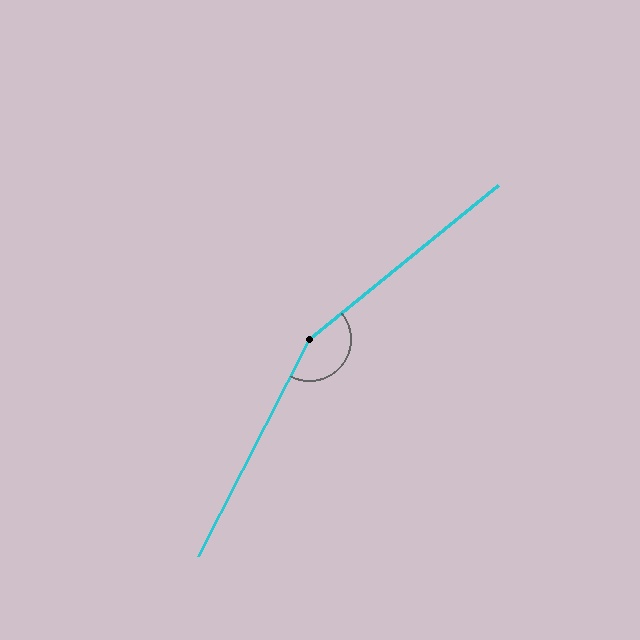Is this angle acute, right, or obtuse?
It is obtuse.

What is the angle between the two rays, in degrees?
Approximately 156 degrees.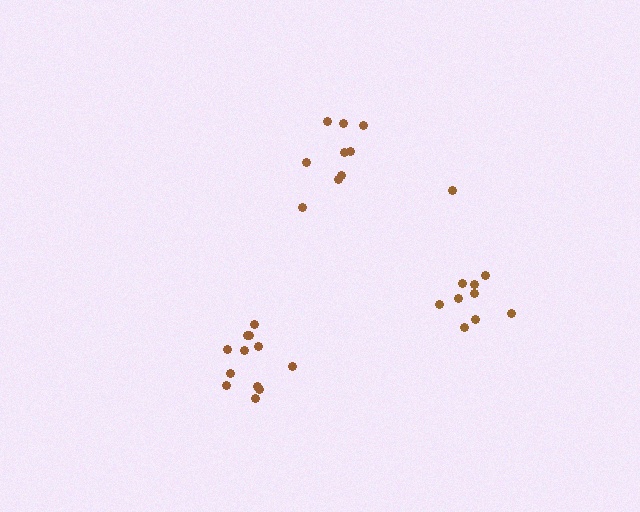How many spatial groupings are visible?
There are 3 spatial groupings.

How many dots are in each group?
Group 1: 9 dots, Group 2: 10 dots, Group 3: 12 dots (31 total).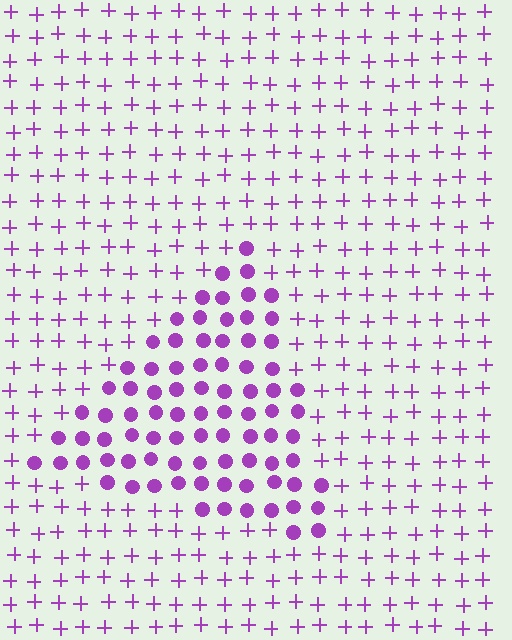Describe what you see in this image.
The image is filled with small purple elements arranged in a uniform grid. A triangle-shaped region contains circles, while the surrounding area contains plus signs. The boundary is defined purely by the change in element shape.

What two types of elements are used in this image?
The image uses circles inside the triangle region and plus signs outside it.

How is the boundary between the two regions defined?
The boundary is defined by a change in element shape: circles inside vs. plus signs outside. All elements share the same color and spacing.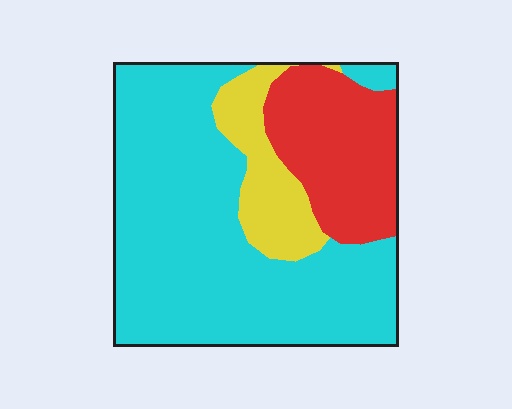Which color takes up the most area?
Cyan, at roughly 65%.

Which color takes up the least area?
Yellow, at roughly 15%.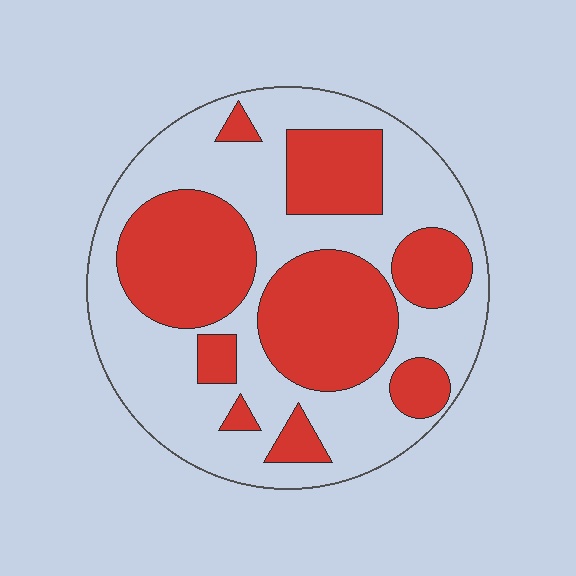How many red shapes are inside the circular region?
9.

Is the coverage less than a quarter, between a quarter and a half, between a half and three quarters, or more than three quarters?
Between a quarter and a half.